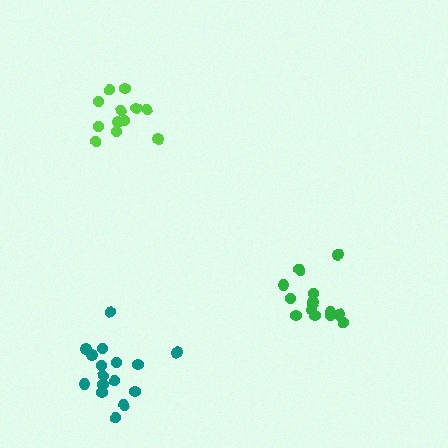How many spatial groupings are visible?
There are 3 spatial groupings.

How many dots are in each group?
Group 1: 12 dots, Group 2: 14 dots, Group 3: 16 dots (42 total).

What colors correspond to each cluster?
The clusters are colored: lime, green, teal.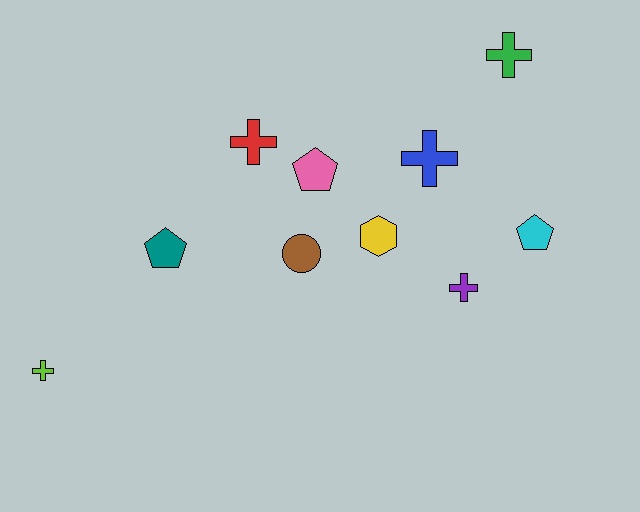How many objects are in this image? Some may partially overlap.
There are 10 objects.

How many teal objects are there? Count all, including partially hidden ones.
There is 1 teal object.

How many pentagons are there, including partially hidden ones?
There are 3 pentagons.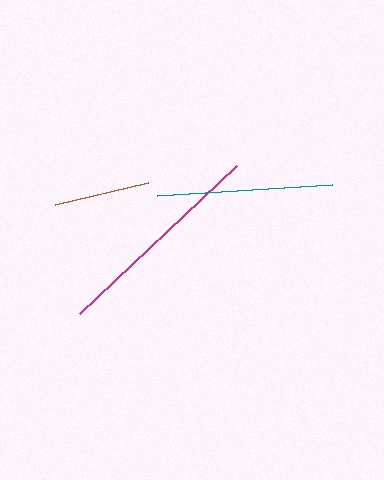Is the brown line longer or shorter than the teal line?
The teal line is longer than the brown line.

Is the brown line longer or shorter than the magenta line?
The magenta line is longer than the brown line.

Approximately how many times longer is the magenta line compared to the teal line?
The magenta line is approximately 1.2 times the length of the teal line.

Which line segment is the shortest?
The brown line is the shortest at approximately 95 pixels.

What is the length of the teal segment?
The teal segment is approximately 175 pixels long.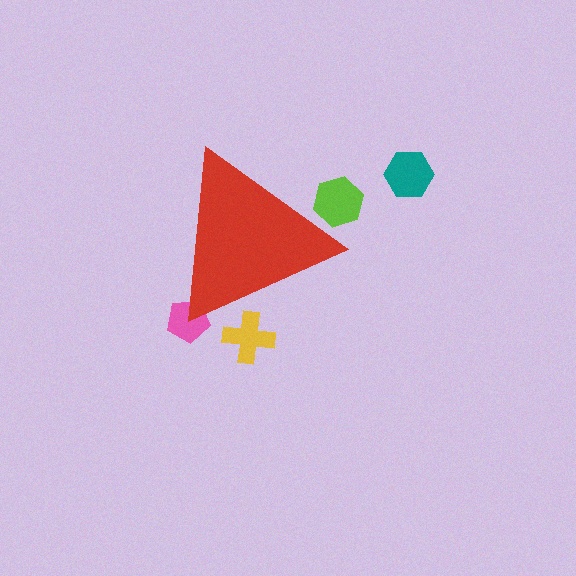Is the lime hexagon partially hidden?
Yes, the lime hexagon is partially hidden behind the red triangle.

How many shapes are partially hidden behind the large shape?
3 shapes are partially hidden.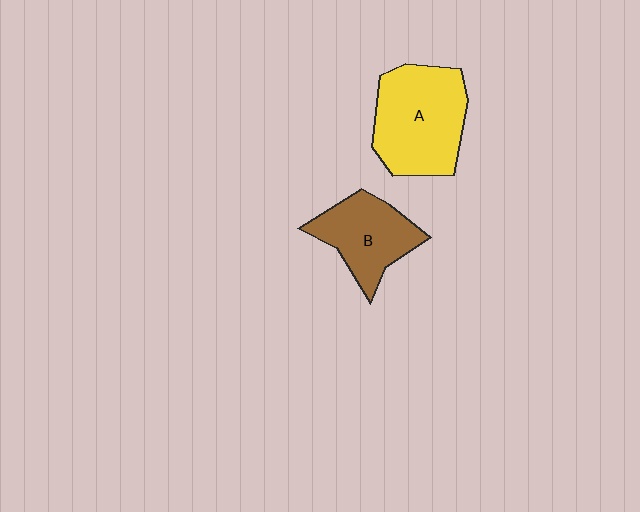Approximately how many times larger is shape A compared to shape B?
Approximately 1.4 times.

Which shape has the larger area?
Shape A (yellow).